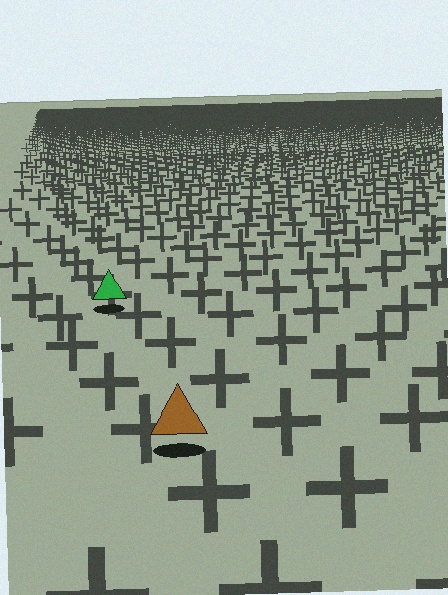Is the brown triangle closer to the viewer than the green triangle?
Yes. The brown triangle is closer — you can tell from the texture gradient: the ground texture is coarser near it.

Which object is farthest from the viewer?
The green triangle is farthest from the viewer. It appears smaller and the ground texture around it is denser.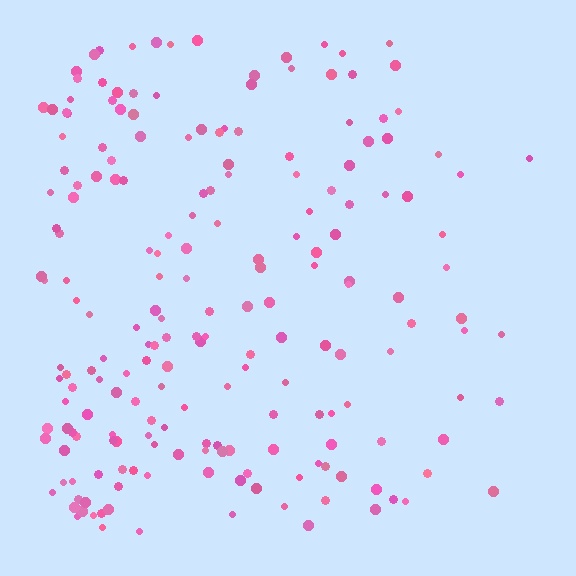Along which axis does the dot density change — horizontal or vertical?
Horizontal.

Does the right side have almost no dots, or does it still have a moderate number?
Still a moderate number, just noticeably fewer than the left.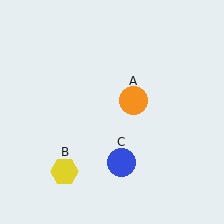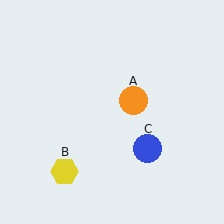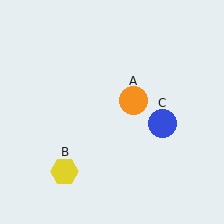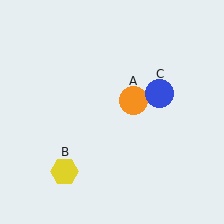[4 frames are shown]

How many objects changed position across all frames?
1 object changed position: blue circle (object C).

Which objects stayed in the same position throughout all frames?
Orange circle (object A) and yellow hexagon (object B) remained stationary.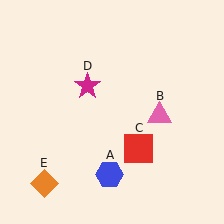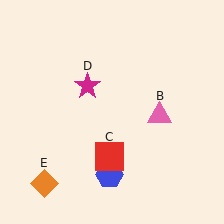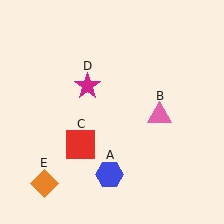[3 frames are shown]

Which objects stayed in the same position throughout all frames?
Blue hexagon (object A) and pink triangle (object B) and magenta star (object D) and orange diamond (object E) remained stationary.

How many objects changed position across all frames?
1 object changed position: red square (object C).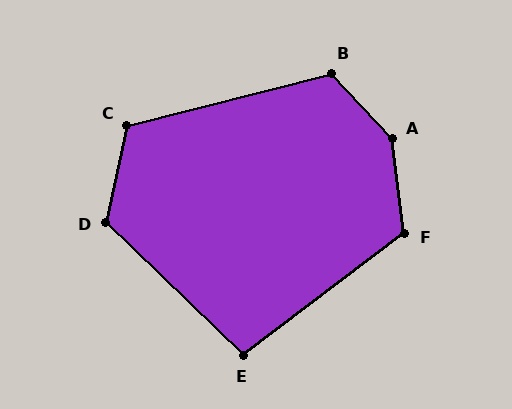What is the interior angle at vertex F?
Approximately 120 degrees (obtuse).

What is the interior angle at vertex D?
Approximately 122 degrees (obtuse).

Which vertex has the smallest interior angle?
E, at approximately 99 degrees.